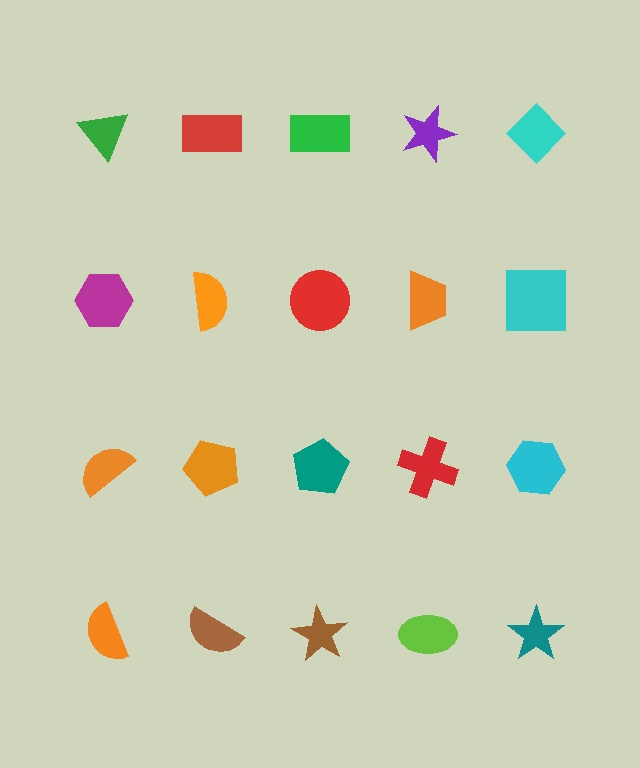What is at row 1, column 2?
A red rectangle.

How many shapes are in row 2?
5 shapes.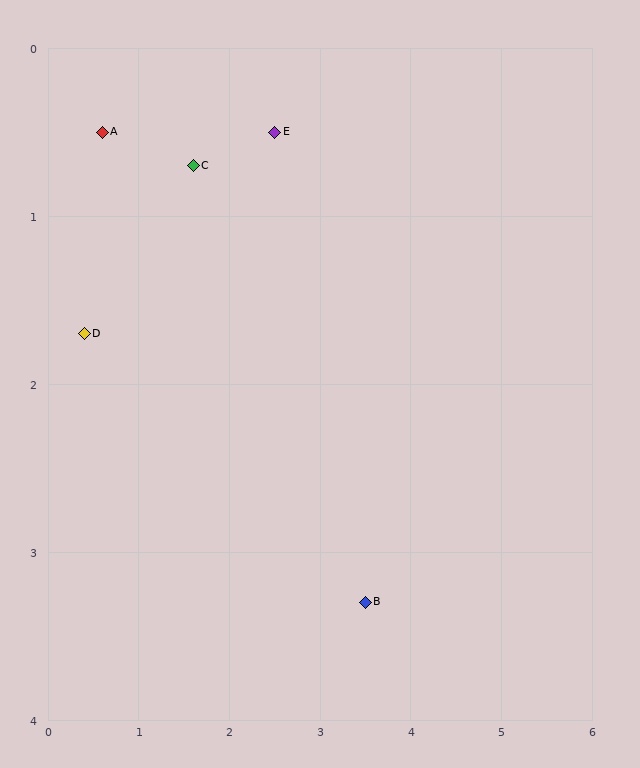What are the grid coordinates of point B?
Point B is at approximately (3.5, 3.3).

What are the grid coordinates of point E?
Point E is at approximately (2.5, 0.5).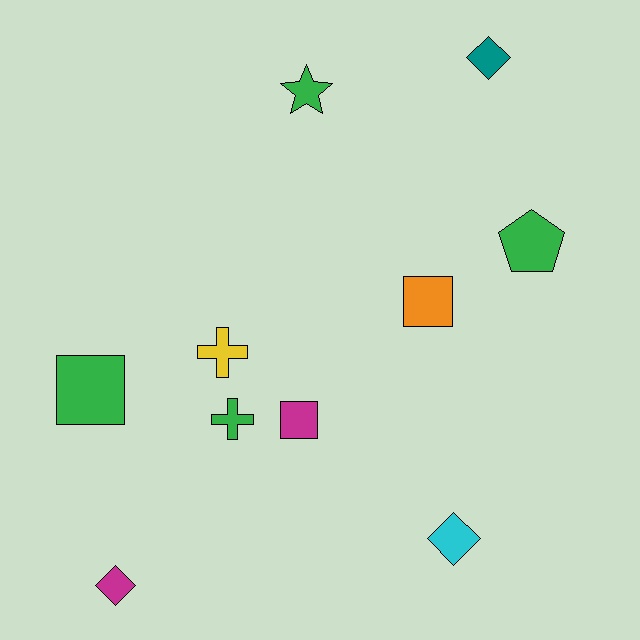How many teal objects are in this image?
There is 1 teal object.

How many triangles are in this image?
There are no triangles.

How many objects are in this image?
There are 10 objects.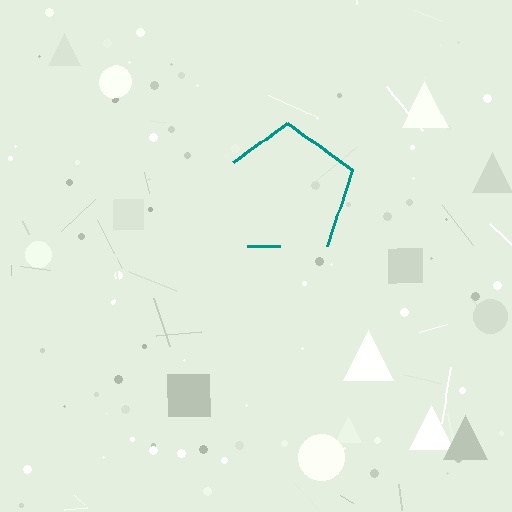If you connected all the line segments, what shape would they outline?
They would outline a pentagon.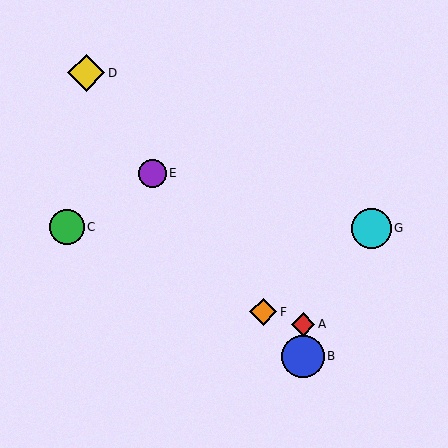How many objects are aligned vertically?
2 objects (A, B) are aligned vertically.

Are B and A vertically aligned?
Yes, both are at x≈303.